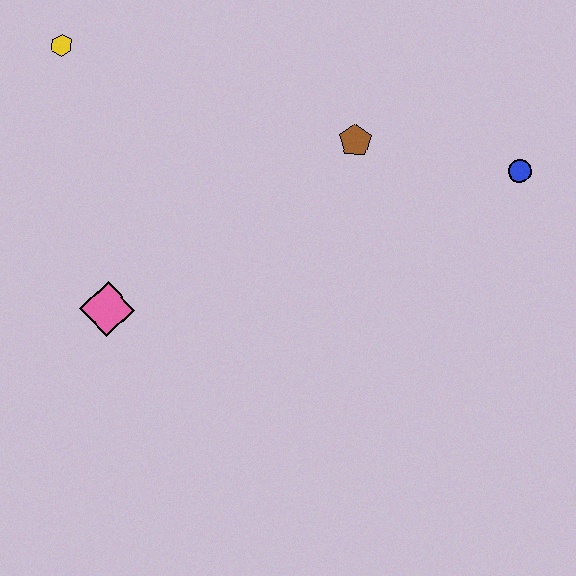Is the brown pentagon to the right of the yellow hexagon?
Yes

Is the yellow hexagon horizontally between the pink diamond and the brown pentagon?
No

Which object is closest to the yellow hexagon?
The pink diamond is closest to the yellow hexagon.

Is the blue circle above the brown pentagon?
No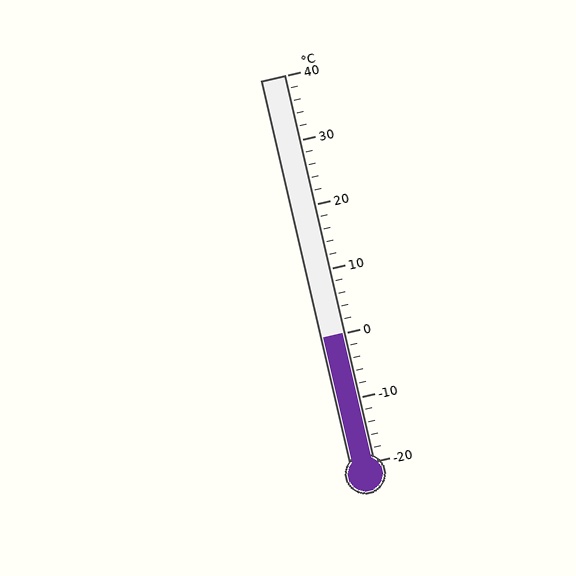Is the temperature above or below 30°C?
The temperature is below 30°C.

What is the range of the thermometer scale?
The thermometer scale ranges from -20°C to 40°C.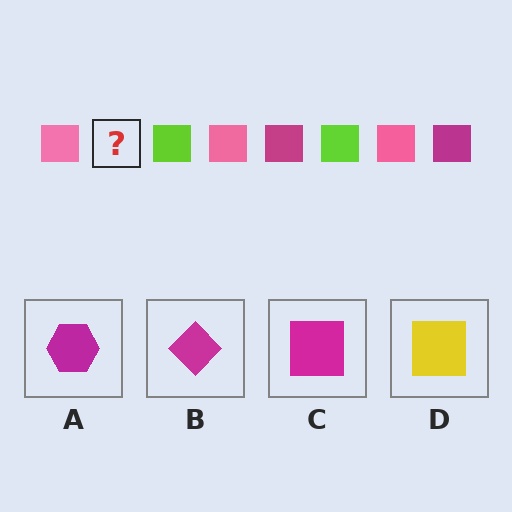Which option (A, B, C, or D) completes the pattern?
C.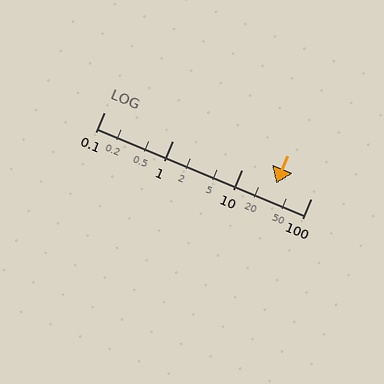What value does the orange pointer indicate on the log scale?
The pointer indicates approximately 31.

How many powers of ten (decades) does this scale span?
The scale spans 3 decades, from 0.1 to 100.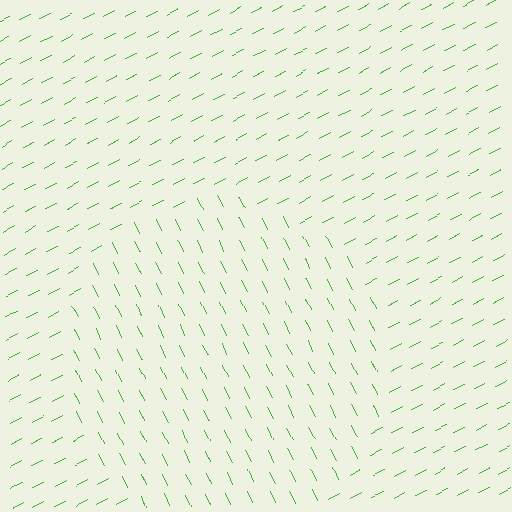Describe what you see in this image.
The image is filled with small green line segments. A circle region in the image has lines oriented differently from the surrounding lines, creating a visible texture boundary.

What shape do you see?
I see a circle.